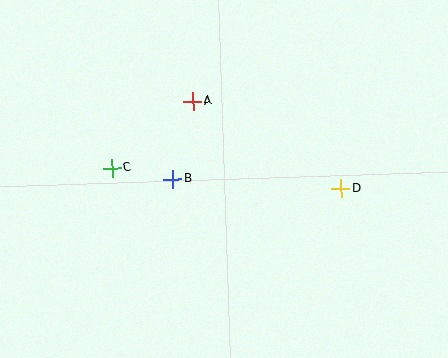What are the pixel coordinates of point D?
Point D is at (341, 188).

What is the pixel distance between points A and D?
The distance between A and D is 172 pixels.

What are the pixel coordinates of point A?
Point A is at (193, 101).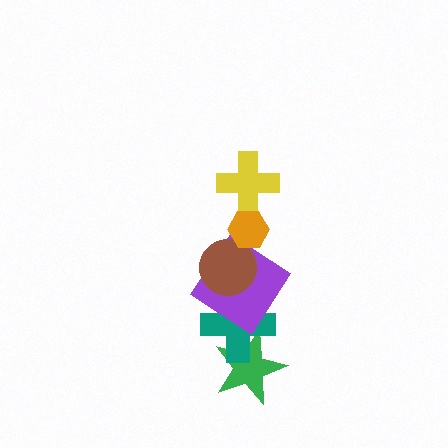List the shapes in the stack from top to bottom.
From top to bottom: the orange hexagon, the yellow cross, the brown circle, the purple diamond, the teal cross, the green star.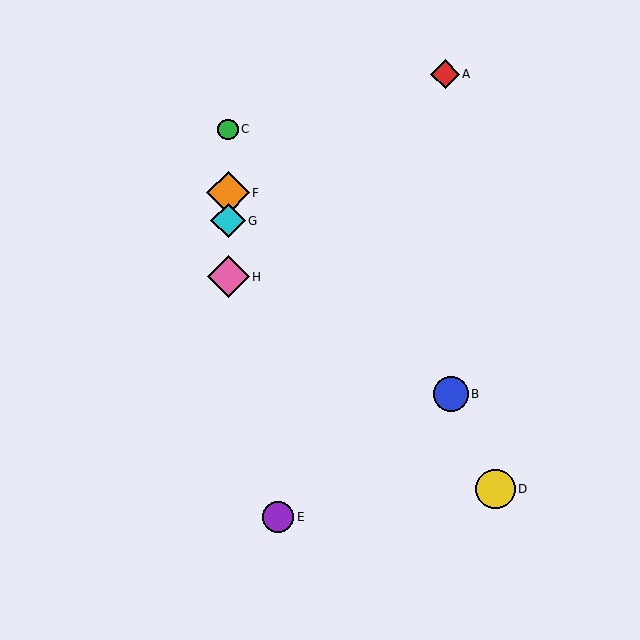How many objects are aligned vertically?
4 objects (C, F, G, H) are aligned vertically.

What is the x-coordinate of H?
Object H is at x≈228.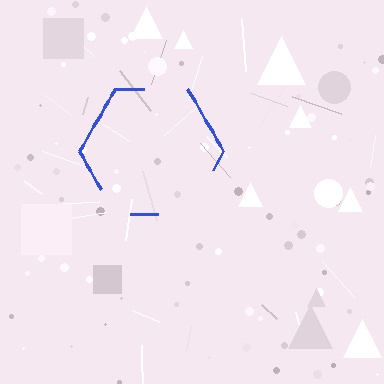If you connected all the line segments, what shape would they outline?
They would outline a hexagon.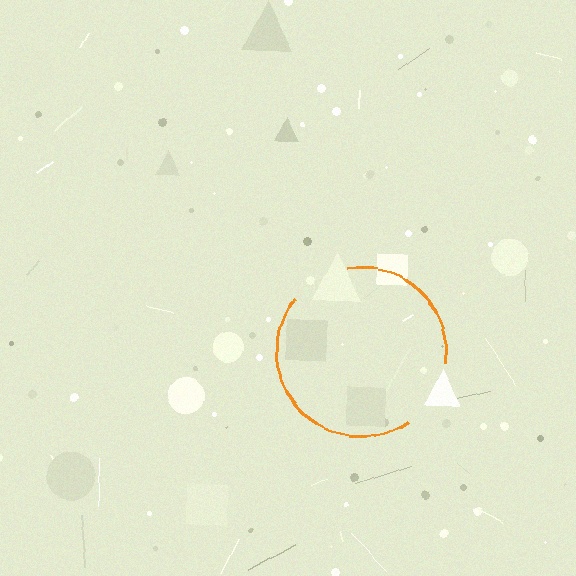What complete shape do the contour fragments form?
The contour fragments form a circle.